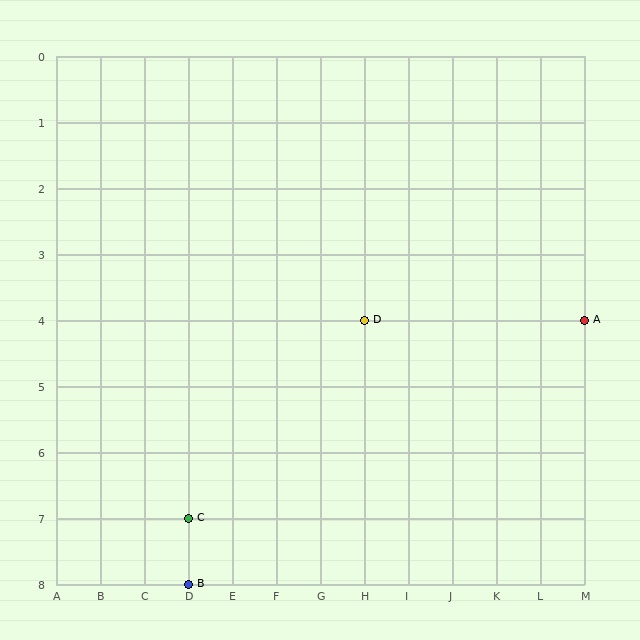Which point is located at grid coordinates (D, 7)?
Point C is at (D, 7).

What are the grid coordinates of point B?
Point B is at grid coordinates (D, 8).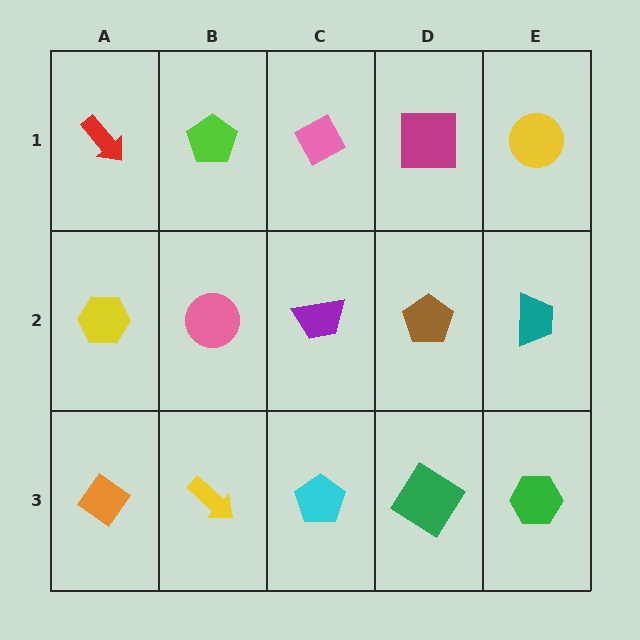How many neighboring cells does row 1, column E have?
2.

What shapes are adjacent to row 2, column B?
A lime pentagon (row 1, column B), a yellow arrow (row 3, column B), a yellow hexagon (row 2, column A), a purple trapezoid (row 2, column C).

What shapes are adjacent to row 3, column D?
A brown pentagon (row 2, column D), a cyan pentagon (row 3, column C), a green hexagon (row 3, column E).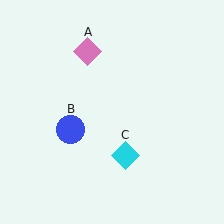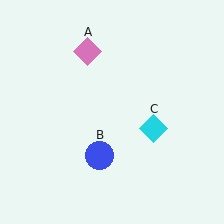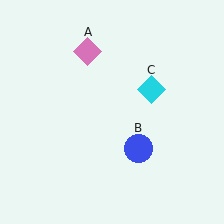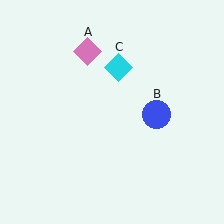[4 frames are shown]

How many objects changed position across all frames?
2 objects changed position: blue circle (object B), cyan diamond (object C).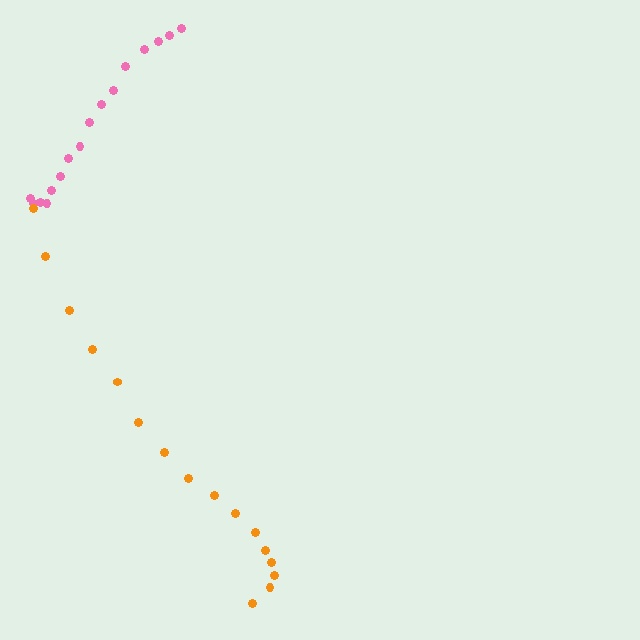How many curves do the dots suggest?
There are 2 distinct paths.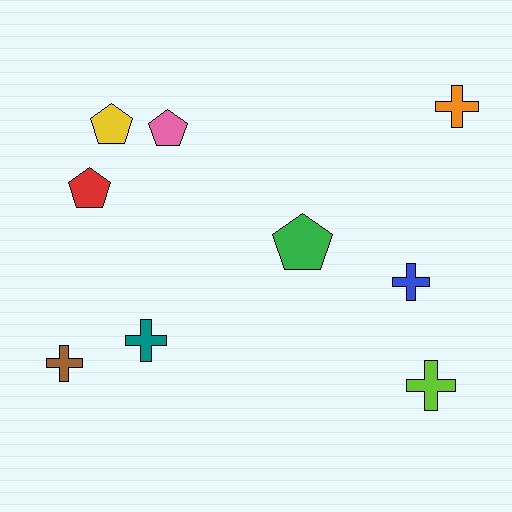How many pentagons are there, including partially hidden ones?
There are 4 pentagons.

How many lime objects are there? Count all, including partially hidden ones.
There is 1 lime object.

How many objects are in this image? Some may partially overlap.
There are 9 objects.